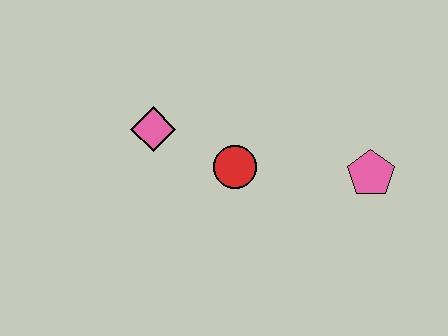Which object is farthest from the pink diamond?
The pink pentagon is farthest from the pink diamond.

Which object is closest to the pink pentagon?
The red circle is closest to the pink pentagon.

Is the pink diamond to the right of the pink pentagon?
No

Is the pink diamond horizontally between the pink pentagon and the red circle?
No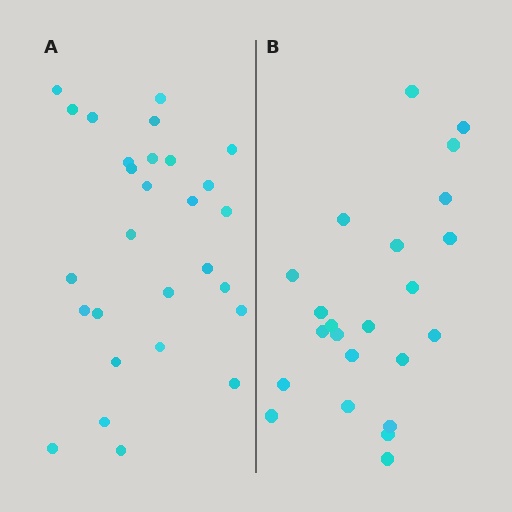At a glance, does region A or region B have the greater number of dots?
Region A (the left region) has more dots.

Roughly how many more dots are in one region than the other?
Region A has about 5 more dots than region B.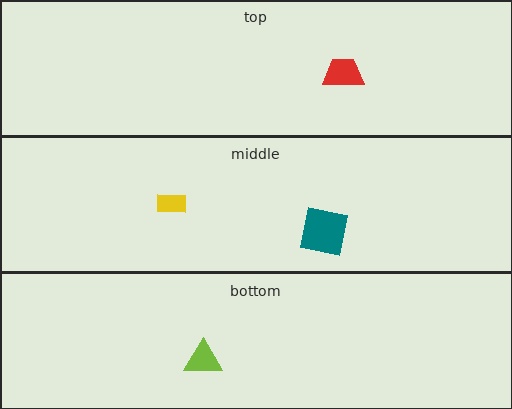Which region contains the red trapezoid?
The top region.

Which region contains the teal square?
The middle region.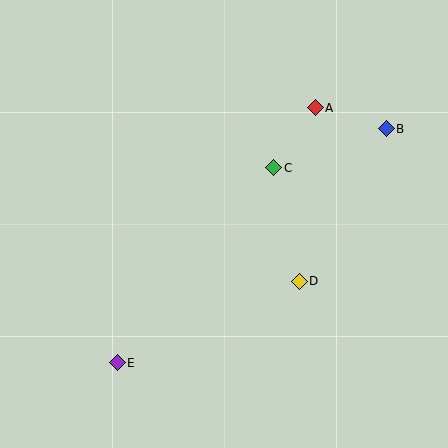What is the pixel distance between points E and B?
The distance between E and B is 357 pixels.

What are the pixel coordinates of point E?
Point E is at (117, 363).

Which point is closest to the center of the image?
Point C at (274, 168) is closest to the center.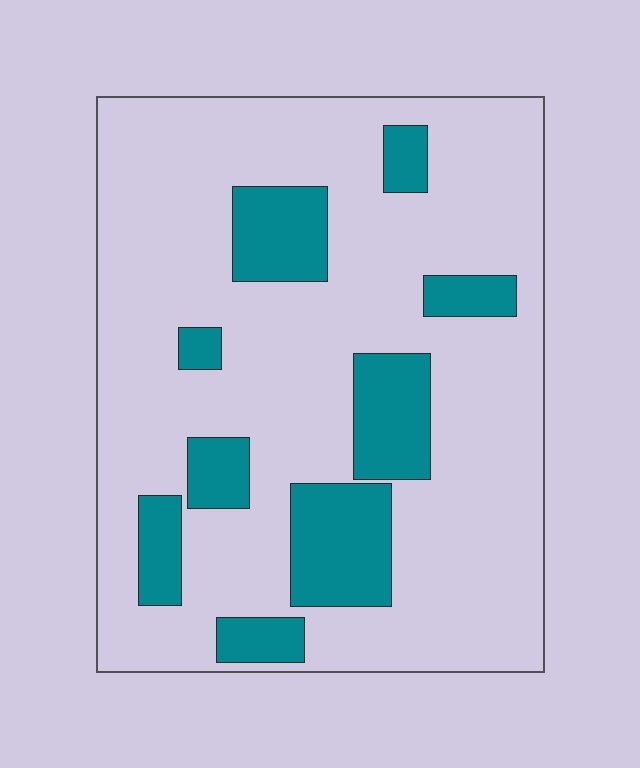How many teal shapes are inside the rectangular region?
9.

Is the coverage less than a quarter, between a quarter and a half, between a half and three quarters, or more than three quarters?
Less than a quarter.